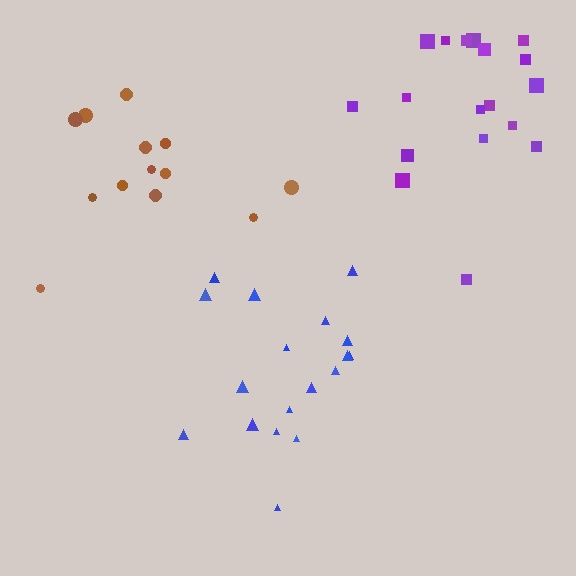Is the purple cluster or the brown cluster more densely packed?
Purple.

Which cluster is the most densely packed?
Blue.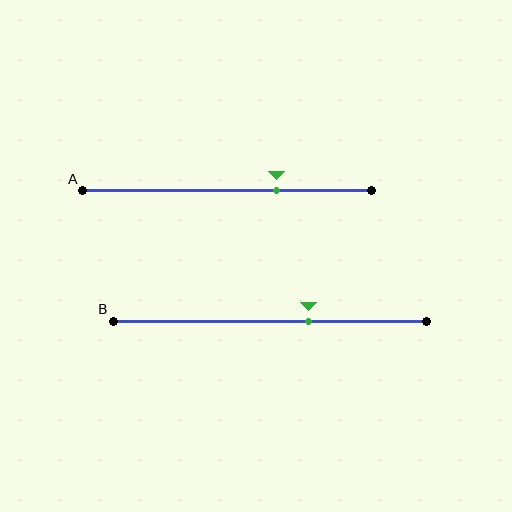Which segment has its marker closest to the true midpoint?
Segment B has its marker closest to the true midpoint.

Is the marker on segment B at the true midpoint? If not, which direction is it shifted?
No, the marker on segment B is shifted to the right by about 12% of the segment length.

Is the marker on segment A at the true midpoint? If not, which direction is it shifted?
No, the marker on segment A is shifted to the right by about 17% of the segment length.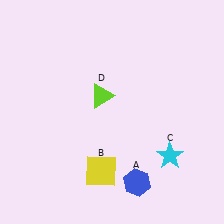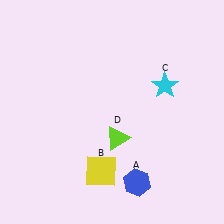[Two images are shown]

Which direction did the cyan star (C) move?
The cyan star (C) moved up.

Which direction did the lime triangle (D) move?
The lime triangle (D) moved down.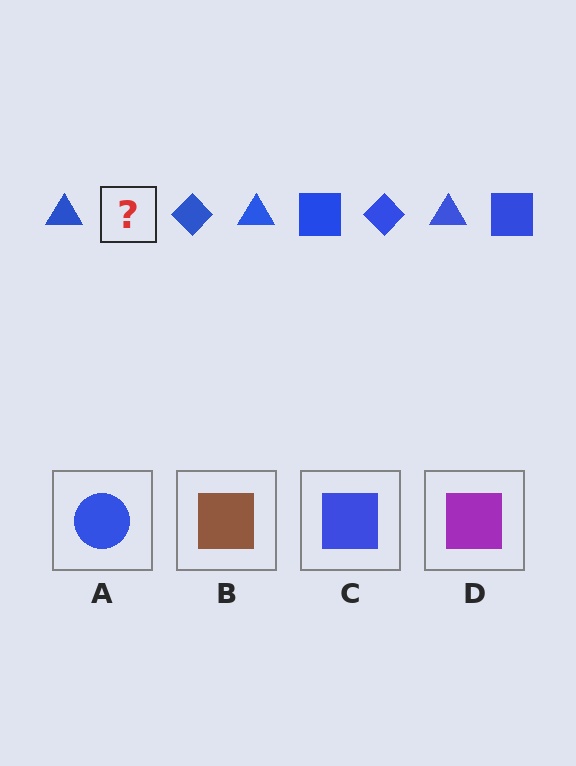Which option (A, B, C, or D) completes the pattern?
C.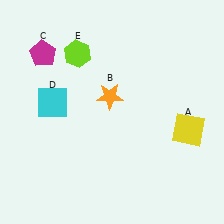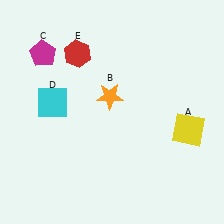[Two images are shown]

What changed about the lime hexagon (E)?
In Image 1, E is lime. In Image 2, it changed to red.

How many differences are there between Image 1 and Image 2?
There is 1 difference between the two images.